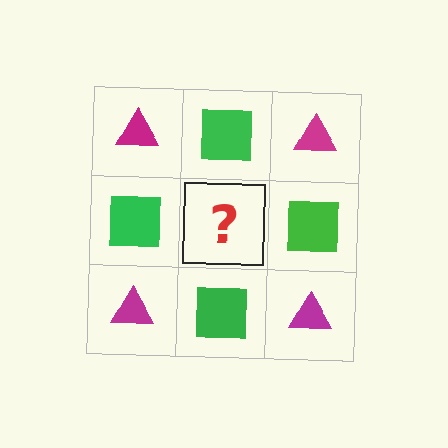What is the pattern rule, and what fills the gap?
The rule is that it alternates magenta triangle and green square in a checkerboard pattern. The gap should be filled with a magenta triangle.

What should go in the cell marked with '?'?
The missing cell should contain a magenta triangle.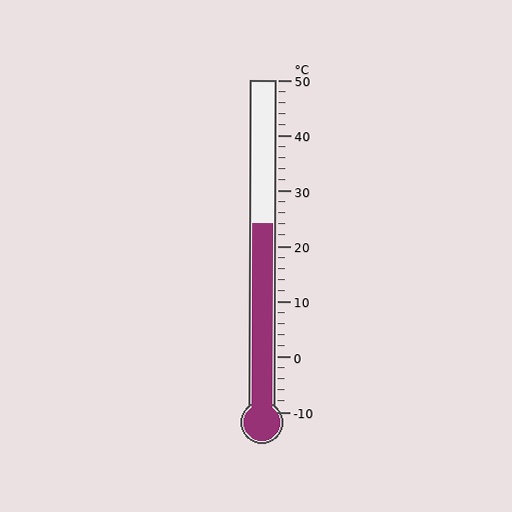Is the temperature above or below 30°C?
The temperature is below 30°C.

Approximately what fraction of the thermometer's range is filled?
The thermometer is filled to approximately 55% of its range.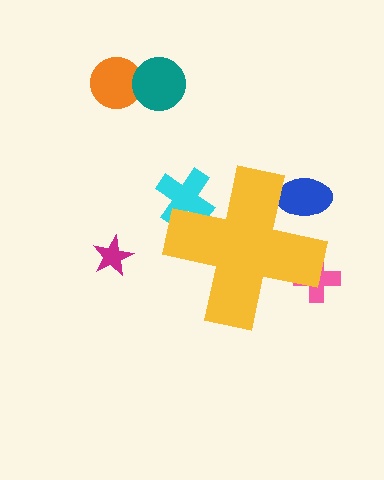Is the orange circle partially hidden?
No, the orange circle is fully visible.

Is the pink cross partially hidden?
Yes, the pink cross is partially hidden behind the yellow cross.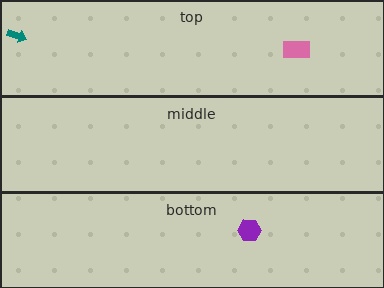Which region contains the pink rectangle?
The top region.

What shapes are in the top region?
The pink rectangle, the teal arrow.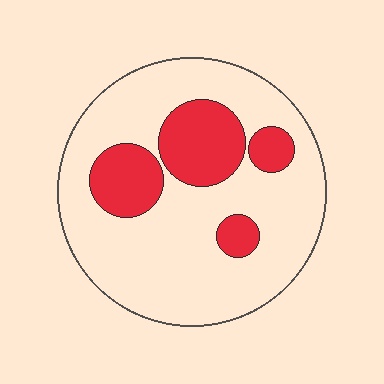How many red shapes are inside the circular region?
4.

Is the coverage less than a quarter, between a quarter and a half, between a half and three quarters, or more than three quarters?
Less than a quarter.